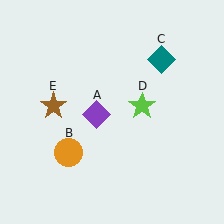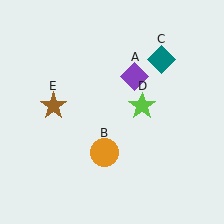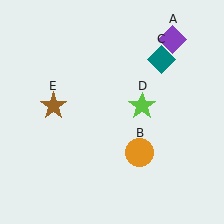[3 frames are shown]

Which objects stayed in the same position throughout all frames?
Teal diamond (object C) and lime star (object D) and brown star (object E) remained stationary.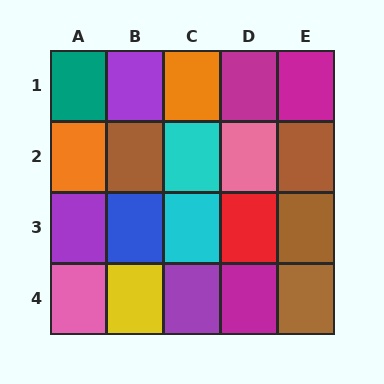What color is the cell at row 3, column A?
Purple.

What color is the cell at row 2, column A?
Orange.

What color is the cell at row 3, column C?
Cyan.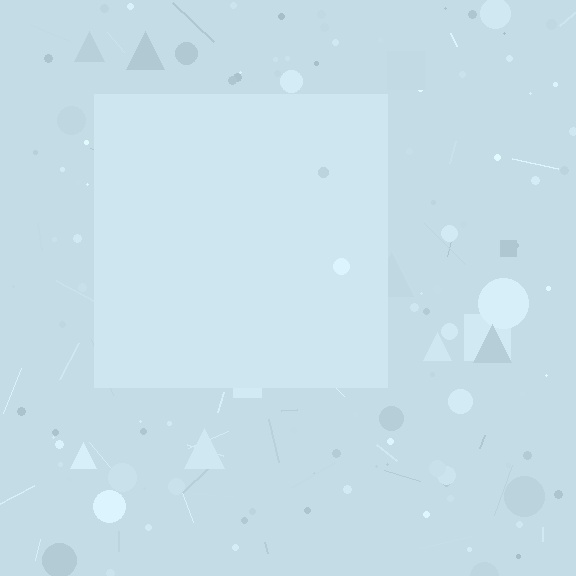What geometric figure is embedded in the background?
A square is embedded in the background.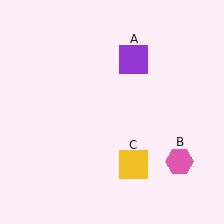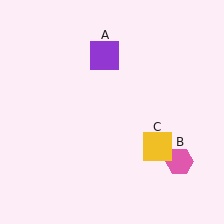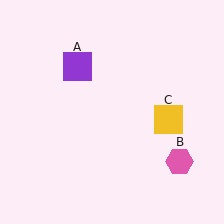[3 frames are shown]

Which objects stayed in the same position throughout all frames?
Pink hexagon (object B) remained stationary.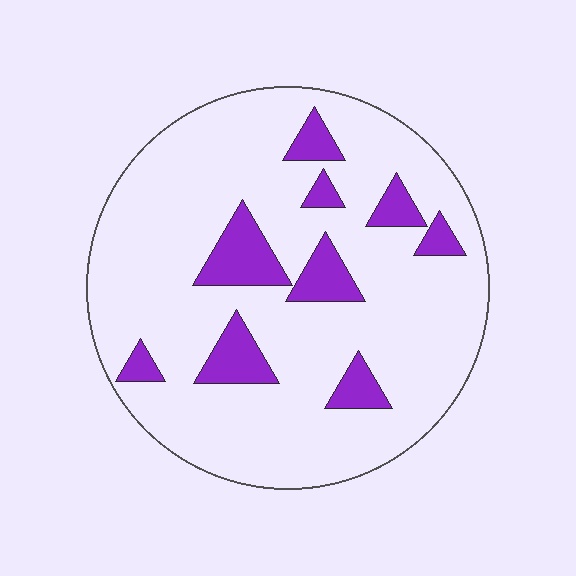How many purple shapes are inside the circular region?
9.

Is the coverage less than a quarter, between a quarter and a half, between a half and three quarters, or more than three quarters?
Less than a quarter.